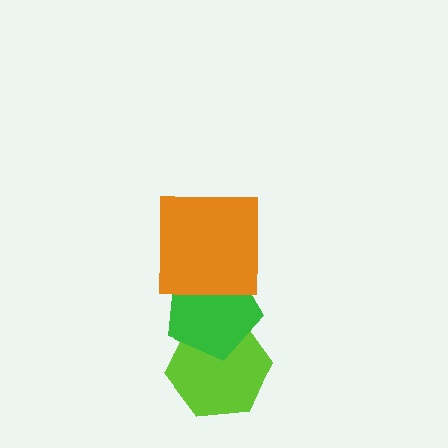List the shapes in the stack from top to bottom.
From top to bottom: the orange square, the green pentagon, the lime hexagon.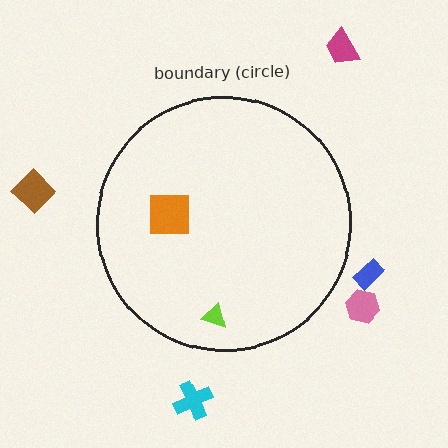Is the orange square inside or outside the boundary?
Inside.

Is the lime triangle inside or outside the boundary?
Inside.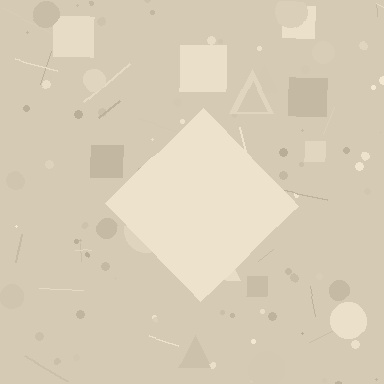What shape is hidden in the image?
A diamond is hidden in the image.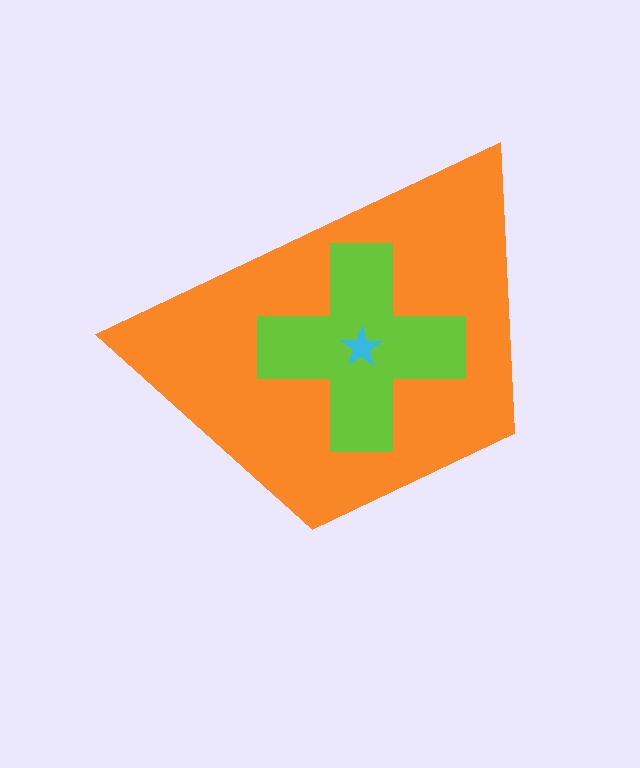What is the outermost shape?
The orange trapezoid.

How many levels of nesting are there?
3.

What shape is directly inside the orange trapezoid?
The lime cross.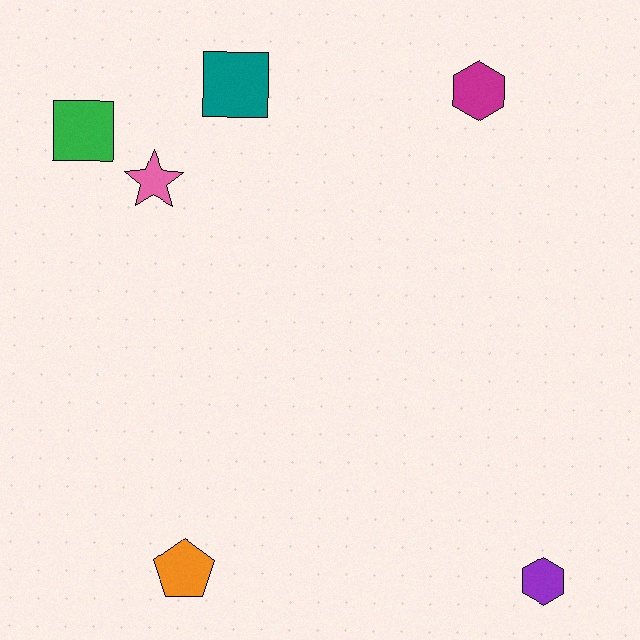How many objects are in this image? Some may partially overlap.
There are 6 objects.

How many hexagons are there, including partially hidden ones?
There are 2 hexagons.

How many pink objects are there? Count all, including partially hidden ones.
There is 1 pink object.